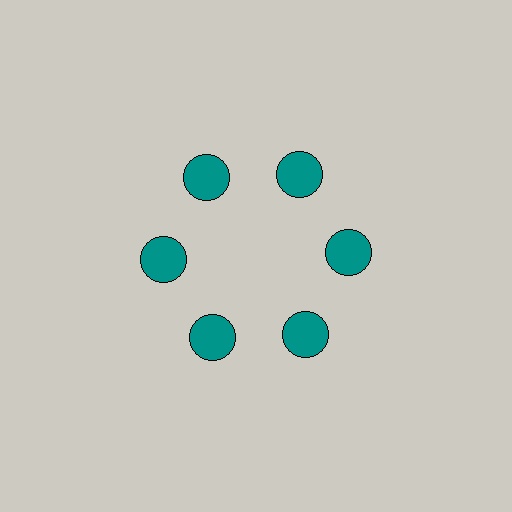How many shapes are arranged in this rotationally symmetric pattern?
There are 6 shapes, arranged in 6 groups of 1.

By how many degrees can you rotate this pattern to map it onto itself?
The pattern maps onto itself every 60 degrees of rotation.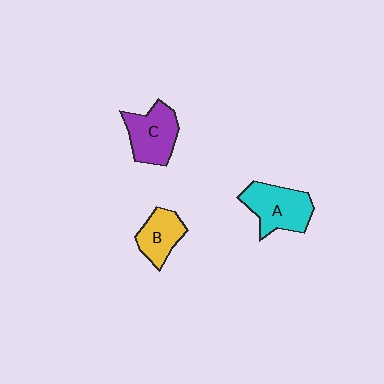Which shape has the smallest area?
Shape B (yellow).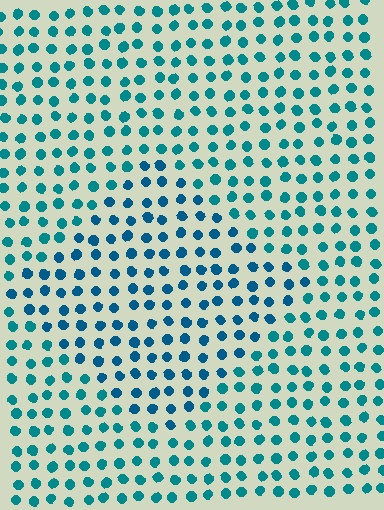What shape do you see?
I see a diamond.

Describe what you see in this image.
The image is filled with small teal elements in a uniform arrangement. A diamond-shaped region is visible where the elements are tinted to a slightly different hue, forming a subtle color boundary.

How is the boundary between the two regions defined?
The boundary is defined purely by a slight shift in hue (about 19 degrees). Spacing, size, and orientation are identical on both sides.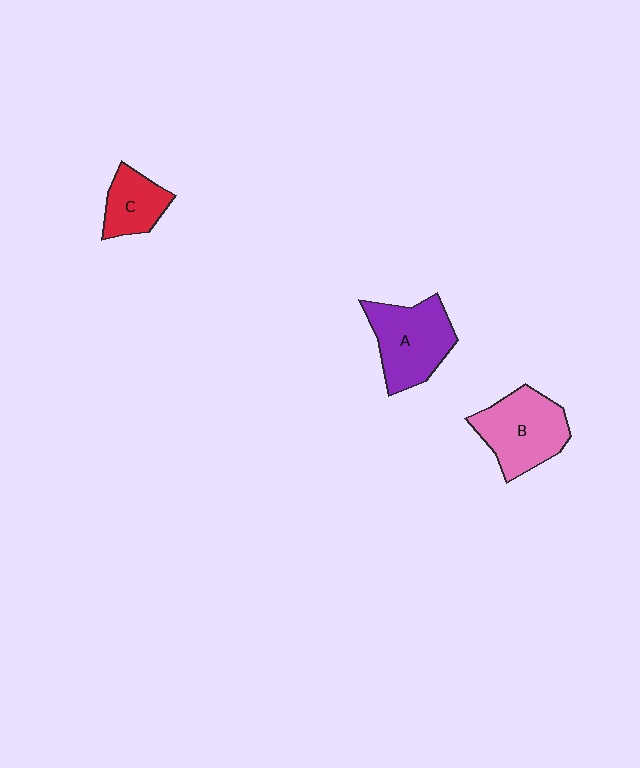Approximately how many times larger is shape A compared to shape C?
Approximately 1.7 times.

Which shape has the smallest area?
Shape C (red).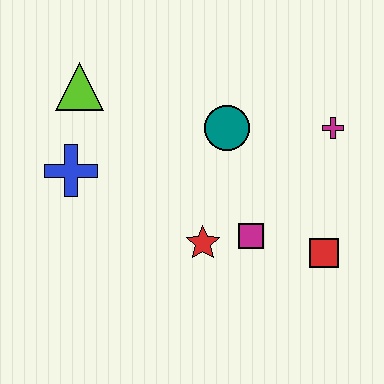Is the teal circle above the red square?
Yes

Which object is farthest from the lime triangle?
The red square is farthest from the lime triangle.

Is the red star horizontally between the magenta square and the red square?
No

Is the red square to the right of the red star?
Yes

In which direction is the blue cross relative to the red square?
The blue cross is to the left of the red square.